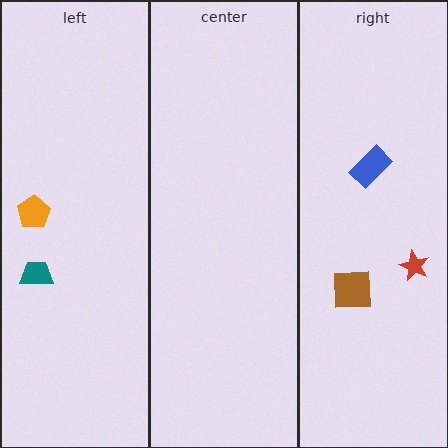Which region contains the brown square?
The right region.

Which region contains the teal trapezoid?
The left region.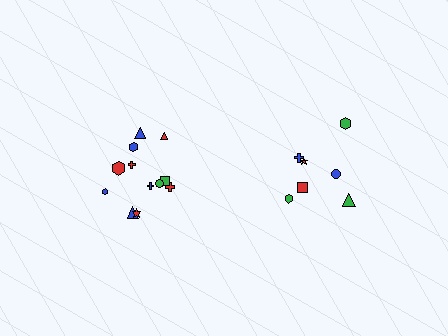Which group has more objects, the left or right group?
The left group.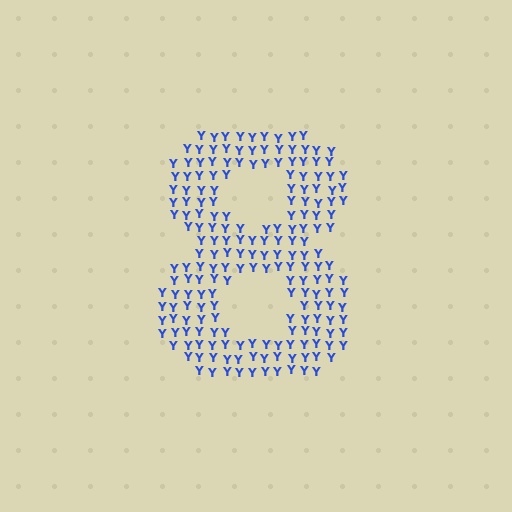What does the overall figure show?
The overall figure shows the digit 8.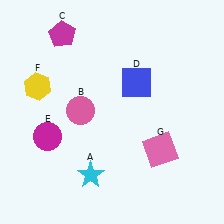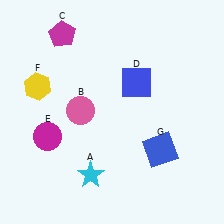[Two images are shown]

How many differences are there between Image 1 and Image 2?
There is 1 difference between the two images.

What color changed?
The square (G) changed from pink in Image 1 to blue in Image 2.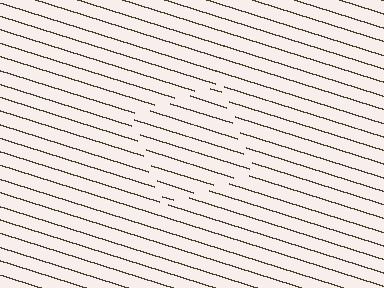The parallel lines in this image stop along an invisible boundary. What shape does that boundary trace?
An illusory square. The interior of the shape contains the same grating, shifted by half a period — the contour is defined by the phase discontinuity where line-ends from the inner and outer gratings abut.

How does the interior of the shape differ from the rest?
The interior of the shape contains the same grating, shifted by half a period — the contour is defined by the phase discontinuity where line-ends from the inner and outer gratings abut.